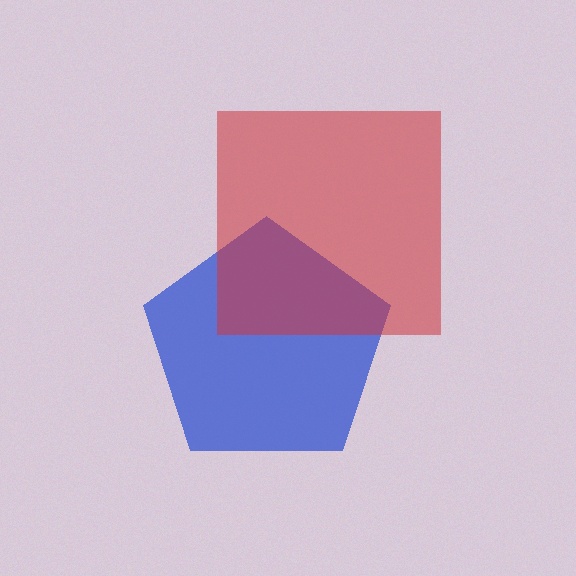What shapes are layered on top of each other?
The layered shapes are: a blue pentagon, a red square.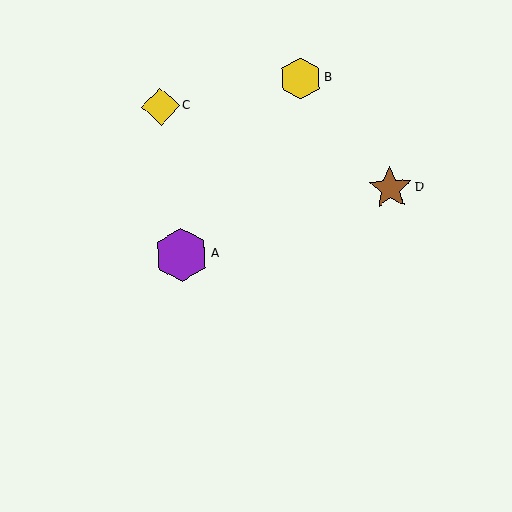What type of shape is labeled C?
Shape C is a yellow diamond.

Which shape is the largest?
The purple hexagon (labeled A) is the largest.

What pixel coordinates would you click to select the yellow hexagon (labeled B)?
Click at (300, 79) to select the yellow hexagon B.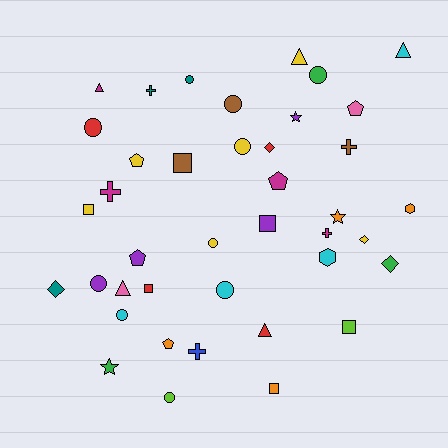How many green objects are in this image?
There are 3 green objects.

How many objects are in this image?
There are 40 objects.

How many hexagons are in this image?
There are 2 hexagons.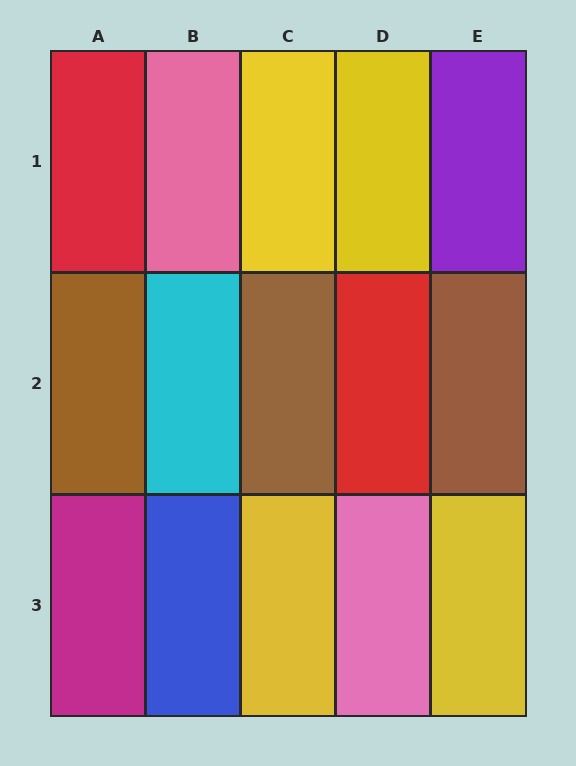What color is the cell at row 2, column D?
Red.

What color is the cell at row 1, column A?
Red.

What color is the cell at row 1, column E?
Purple.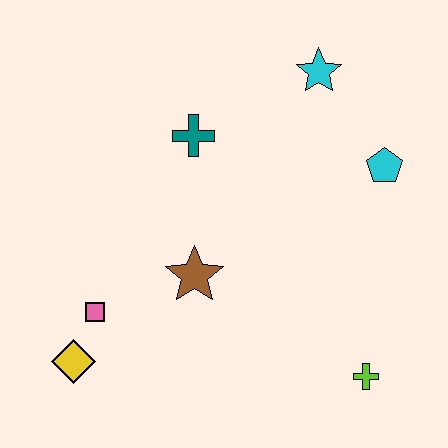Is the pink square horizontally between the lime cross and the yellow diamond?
Yes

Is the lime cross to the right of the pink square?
Yes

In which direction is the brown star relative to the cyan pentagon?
The brown star is to the left of the cyan pentagon.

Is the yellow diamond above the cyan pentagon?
No